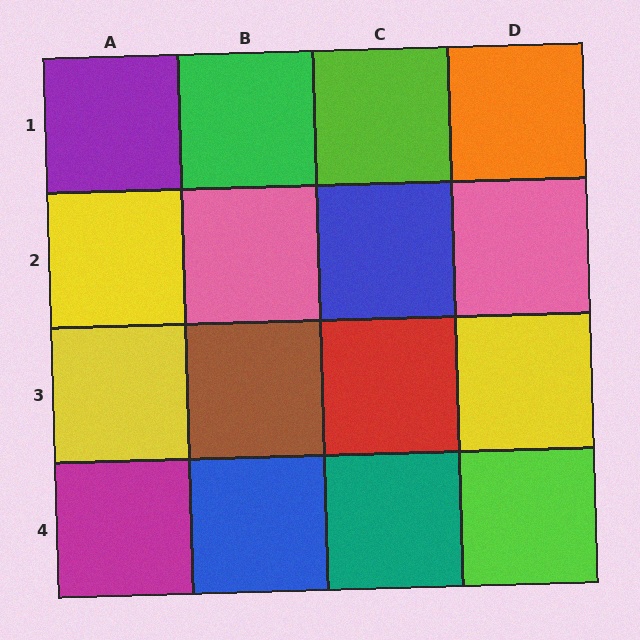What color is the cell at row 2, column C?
Blue.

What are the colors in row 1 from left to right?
Purple, green, lime, orange.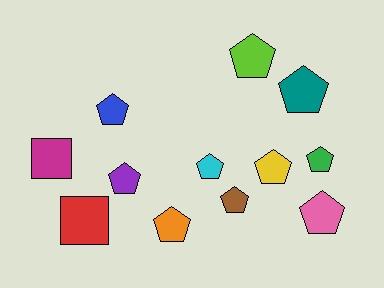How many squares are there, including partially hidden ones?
There are 2 squares.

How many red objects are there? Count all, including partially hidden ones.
There is 1 red object.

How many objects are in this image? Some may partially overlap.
There are 12 objects.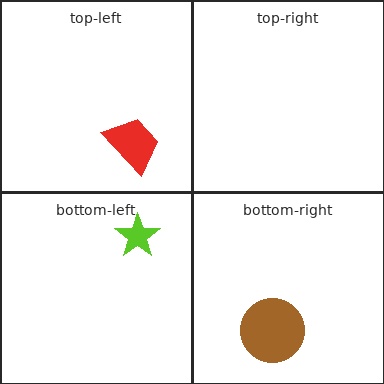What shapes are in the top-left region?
The red trapezoid.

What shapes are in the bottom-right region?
The brown circle.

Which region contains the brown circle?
The bottom-right region.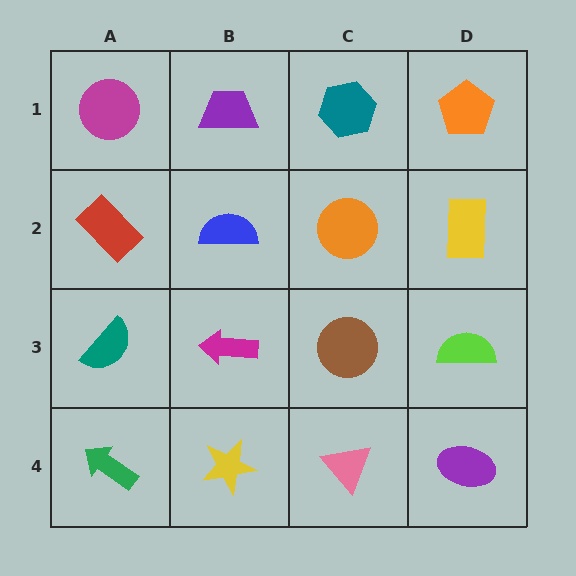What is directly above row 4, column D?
A lime semicircle.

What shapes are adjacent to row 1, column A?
A red rectangle (row 2, column A), a purple trapezoid (row 1, column B).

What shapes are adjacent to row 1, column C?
An orange circle (row 2, column C), a purple trapezoid (row 1, column B), an orange pentagon (row 1, column D).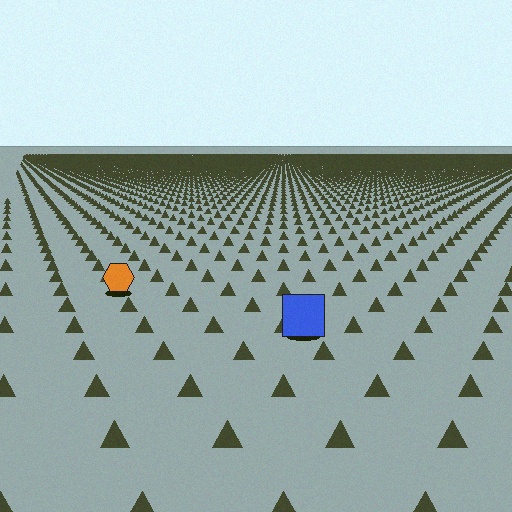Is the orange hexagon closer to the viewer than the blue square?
No. The blue square is closer — you can tell from the texture gradient: the ground texture is coarser near it.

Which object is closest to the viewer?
The blue square is closest. The texture marks near it are larger and more spread out.